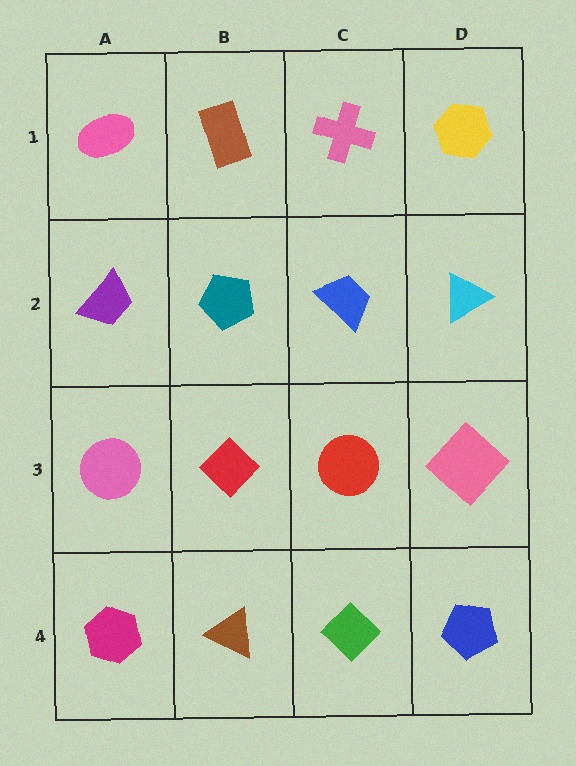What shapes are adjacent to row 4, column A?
A pink circle (row 3, column A), a brown triangle (row 4, column B).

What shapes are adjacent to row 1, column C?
A blue trapezoid (row 2, column C), a brown rectangle (row 1, column B), a yellow hexagon (row 1, column D).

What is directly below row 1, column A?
A purple trapezoid.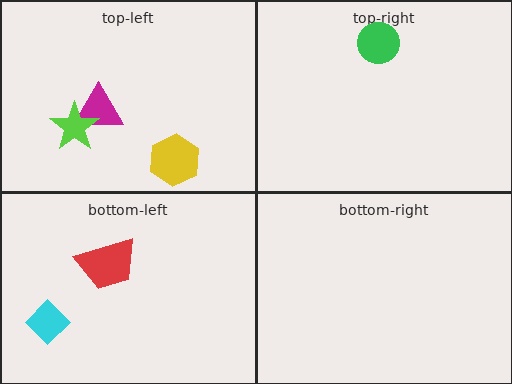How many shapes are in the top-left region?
3.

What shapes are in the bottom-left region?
The red trapezoid, the cyan diamond.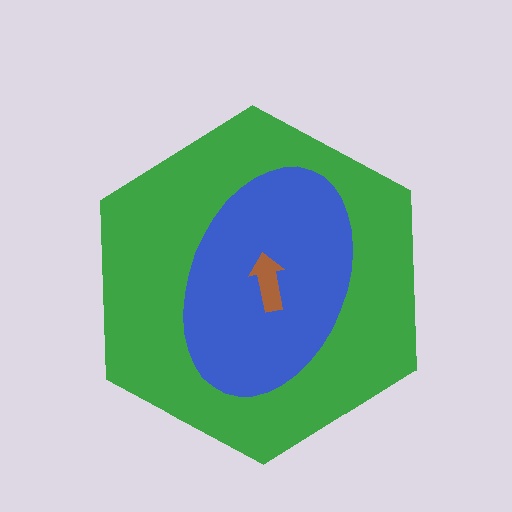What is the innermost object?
The brown arrow.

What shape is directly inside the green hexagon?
The blue ellipse.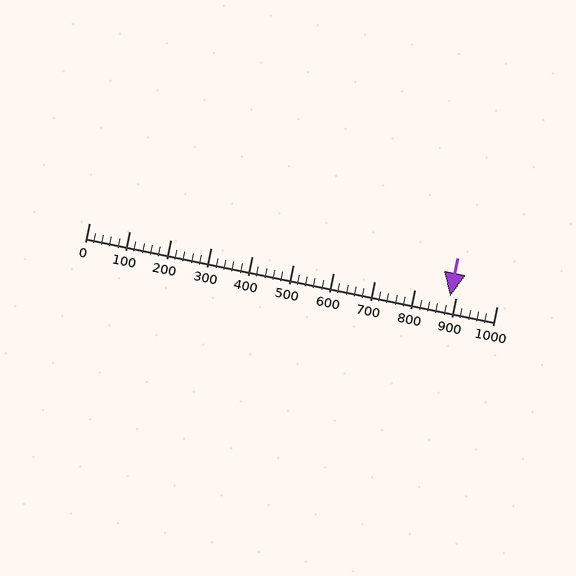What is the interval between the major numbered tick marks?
The major tick marks are spaced 100 units apart.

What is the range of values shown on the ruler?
The ruler shows values from 0 to 1000.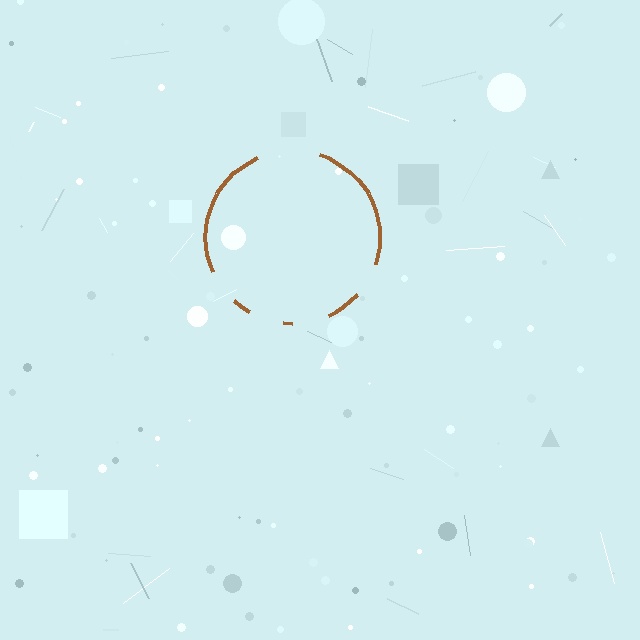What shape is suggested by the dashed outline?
The dashed outline suggests a circle.